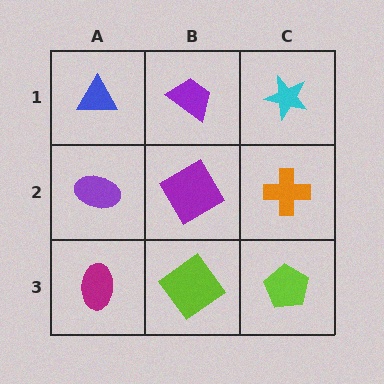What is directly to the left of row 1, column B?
A blue triangle.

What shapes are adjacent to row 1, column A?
A purple ellipse (row 2, column A), a purple trapezoid (row 1, column B).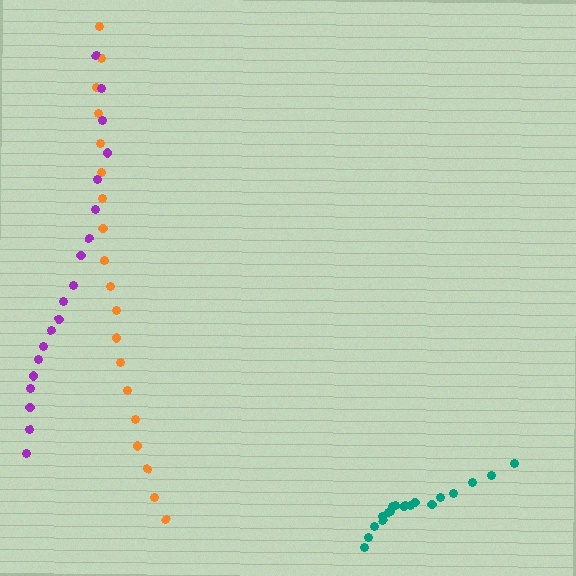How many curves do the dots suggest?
There are 3 distinct paths.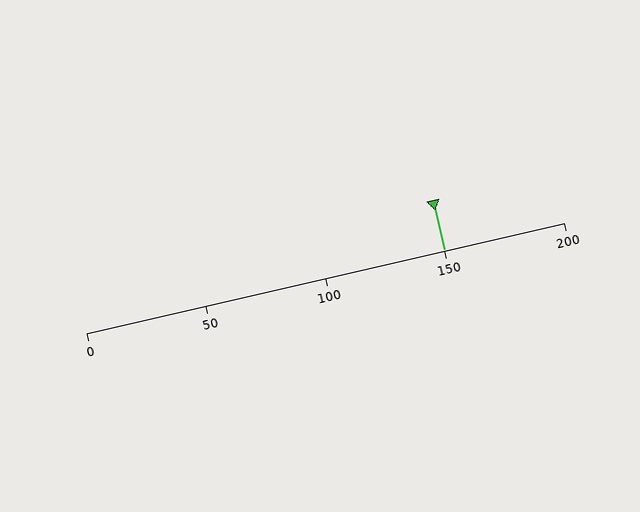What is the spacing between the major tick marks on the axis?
The major ticks are spaced 50 apart.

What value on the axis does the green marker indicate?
The marker indicates approximately 150.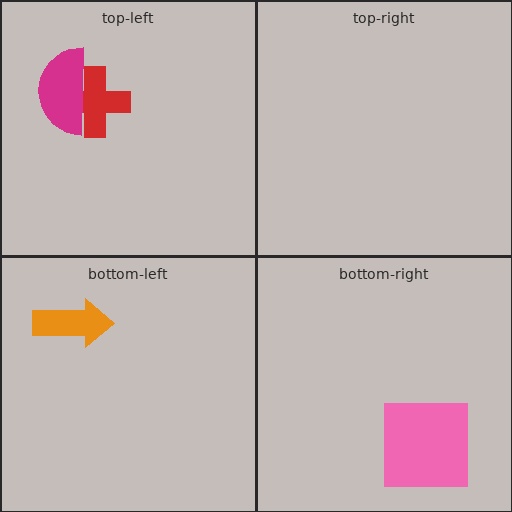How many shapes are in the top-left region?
2.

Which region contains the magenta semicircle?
The top-left region.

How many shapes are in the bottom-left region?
1.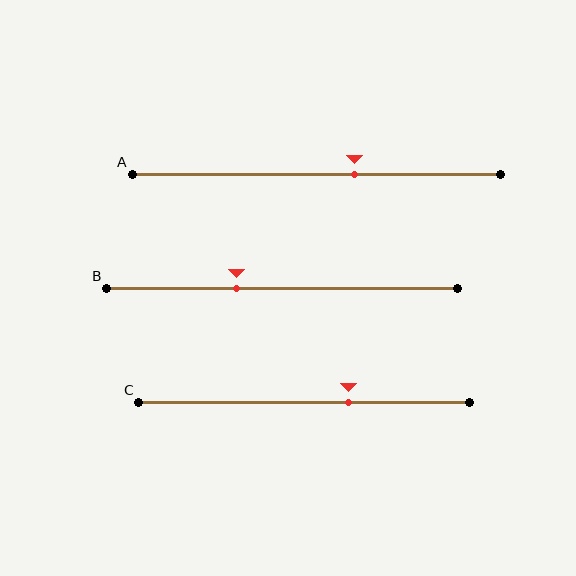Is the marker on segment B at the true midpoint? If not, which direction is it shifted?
No, the marker on segment B is shifted to the left by about 13% of the segment length.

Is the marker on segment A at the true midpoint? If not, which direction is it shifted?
No, the marker on segment A is shifted to the right by about 10% of the segment length.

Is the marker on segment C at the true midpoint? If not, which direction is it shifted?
No, the marker on segment C is shifted to the right by about 14% of the segment length.